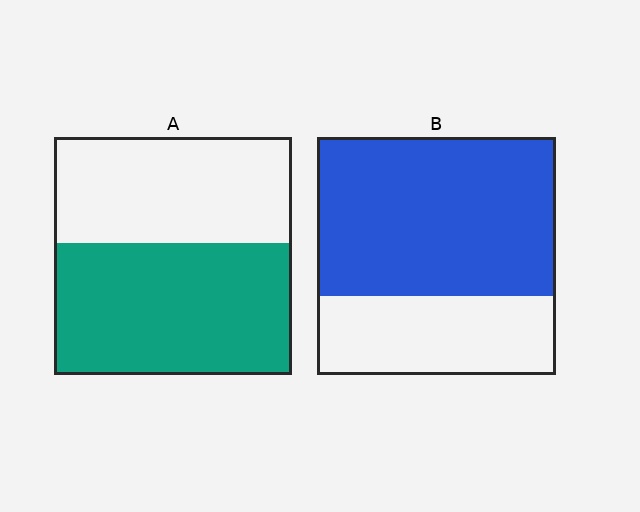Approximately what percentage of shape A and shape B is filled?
A is approximately 55% and B is approximately 65%.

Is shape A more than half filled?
Yes.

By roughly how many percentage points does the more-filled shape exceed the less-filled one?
By roughly 10 percentage points (B over A).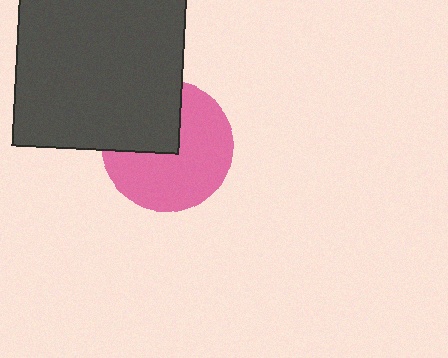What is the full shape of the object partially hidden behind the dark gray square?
The partially hidden object is a pink circle.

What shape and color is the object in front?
The object in front is a dark gray square.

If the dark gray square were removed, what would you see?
You would see the complete pink circle.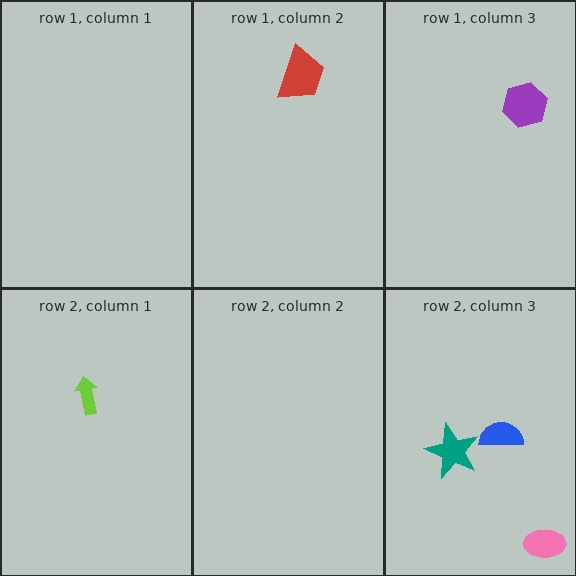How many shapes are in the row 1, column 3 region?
1.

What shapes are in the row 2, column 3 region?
The blue semicircle, the teal star, the pink ellipse.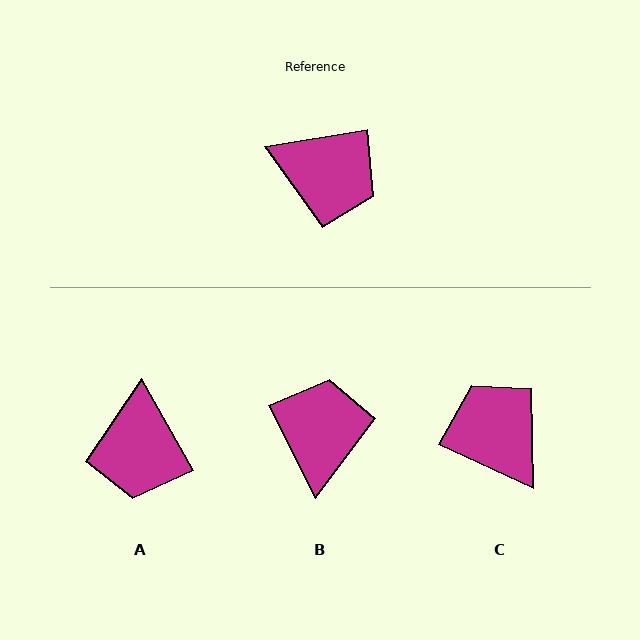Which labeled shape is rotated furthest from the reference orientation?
C, about 146 degrees away.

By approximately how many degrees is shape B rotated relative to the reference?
Approximately 108 degrees counter-clockwise.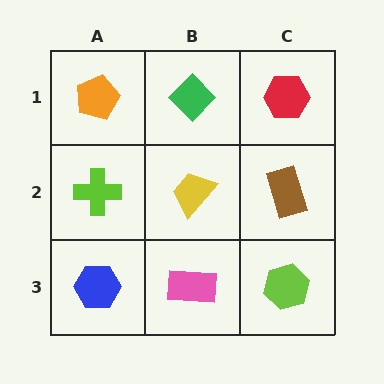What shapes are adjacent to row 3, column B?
A yellow trapezoid (row 2, column B), a blue hexagon (row 3, column A), a lime hexagon (row 3, column C).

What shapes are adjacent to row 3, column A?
A lime cross (row 2, column A), a pink rectangle (row 3, column B).